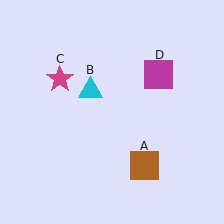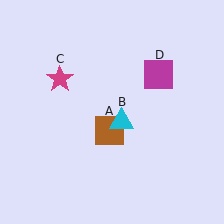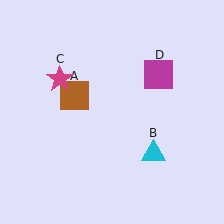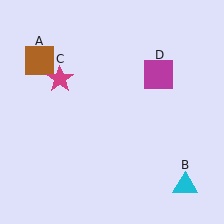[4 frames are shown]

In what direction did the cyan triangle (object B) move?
The cyan triangle (object B) moved down and to the right.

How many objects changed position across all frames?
2 objects changed position: brown square (object A), cyan triangle (object B).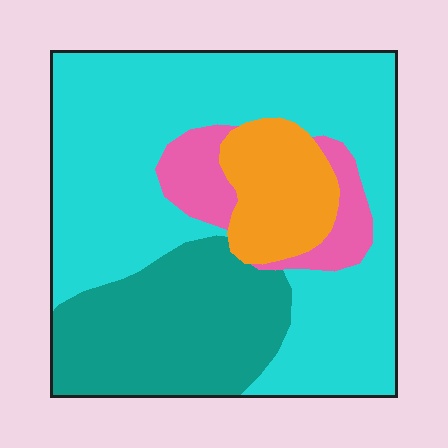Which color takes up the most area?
Cyan, at roughly 55%.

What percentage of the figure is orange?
Orange takes up about one tenth (1/10) of the figure.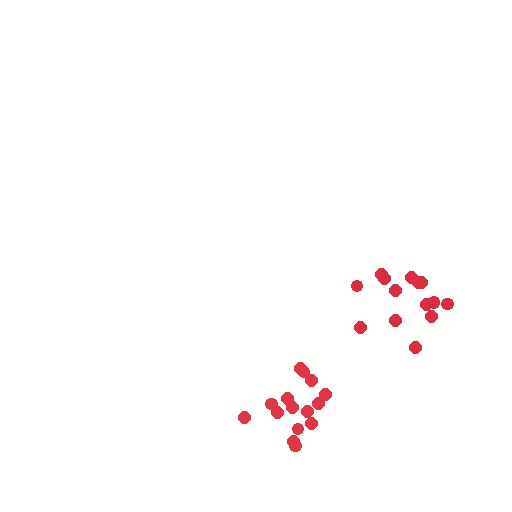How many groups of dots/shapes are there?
There are 2 groups.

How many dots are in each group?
Group 1: 14 dots, Group 2: 15 dots (29 total).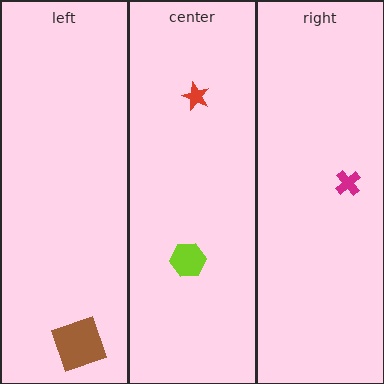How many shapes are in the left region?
1.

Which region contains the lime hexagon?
The center region.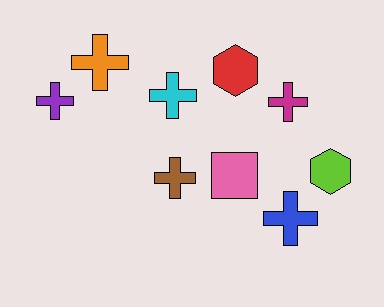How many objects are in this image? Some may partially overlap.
There are 9 objects.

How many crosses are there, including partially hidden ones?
There are 6 crosses.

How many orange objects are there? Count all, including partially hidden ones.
There is 1 orange object.